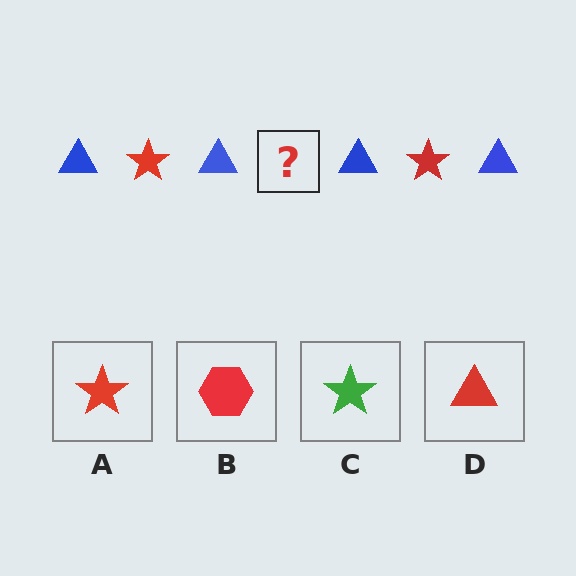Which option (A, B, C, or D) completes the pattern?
A.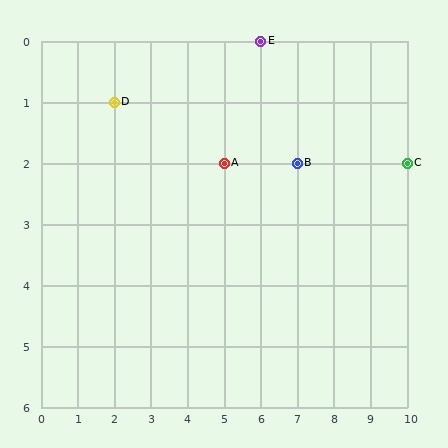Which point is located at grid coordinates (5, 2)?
Point A is at (5, 2).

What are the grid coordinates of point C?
Point C is at grid coordinates (10, 2).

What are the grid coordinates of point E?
Point E is at grid coordinates (6, 0).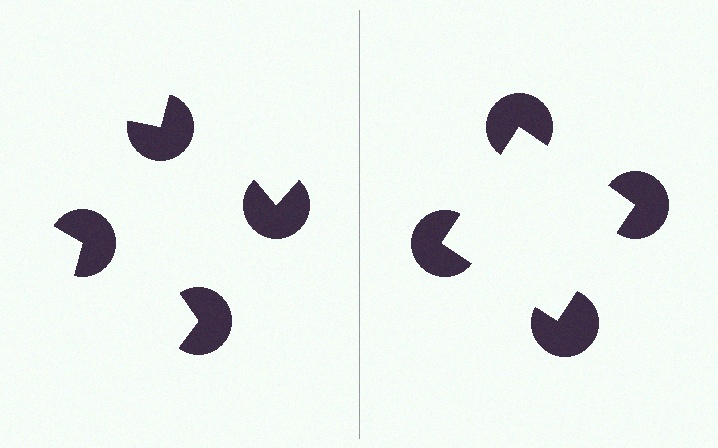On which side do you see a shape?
An illusory square appears on the right side. On the left side the wedge cuts are rotated, so no coherent shape forms.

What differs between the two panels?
The pac-man discs are positioned identically on both sides; only the wedge orientations differ. On the right they align to a square; on the left they are misaligned.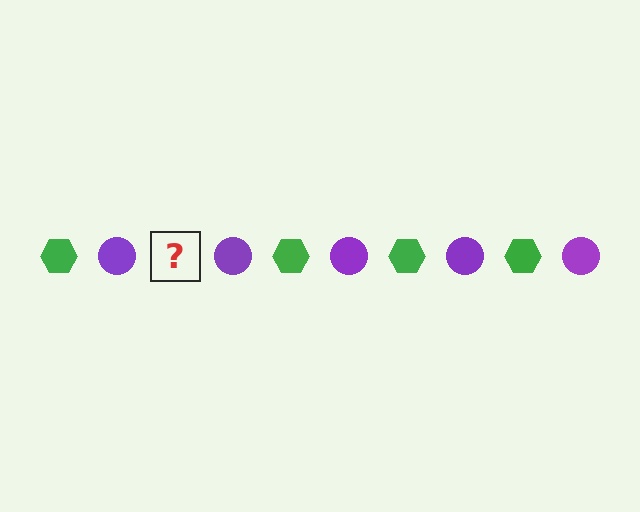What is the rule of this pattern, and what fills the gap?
The rule is that the pattern alternates between green hexagon and purple circle. The gap should be filled with a green hexagon.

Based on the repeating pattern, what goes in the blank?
The blank should be a green hexagon.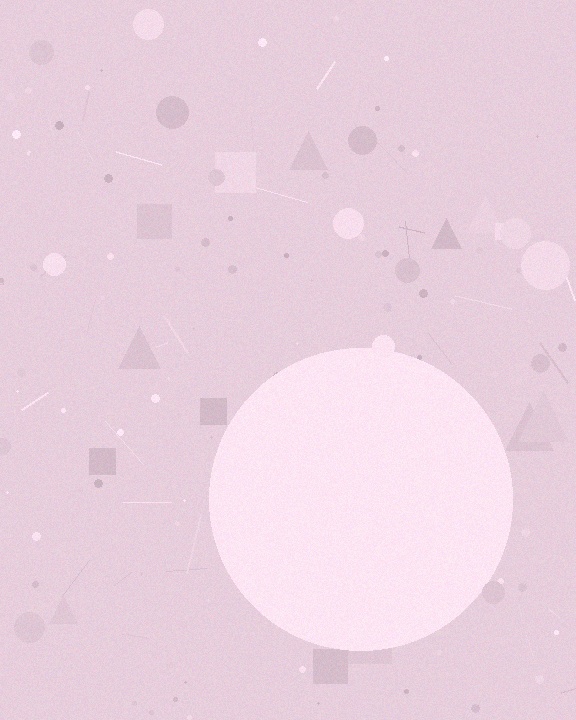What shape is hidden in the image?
A circle is hidden in the image.